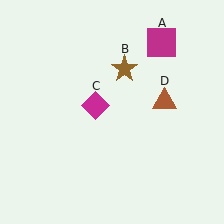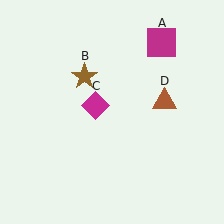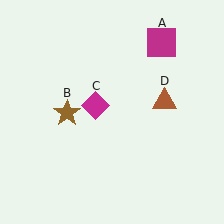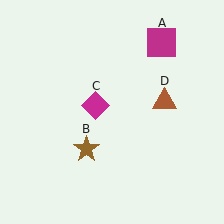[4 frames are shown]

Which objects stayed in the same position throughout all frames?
Magenta square (object A) and magenta diamond (object C) and brown triangle (object D) remained stationary.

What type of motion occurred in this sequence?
The brown star (object B) rotated counterclockwise around the center of the scene.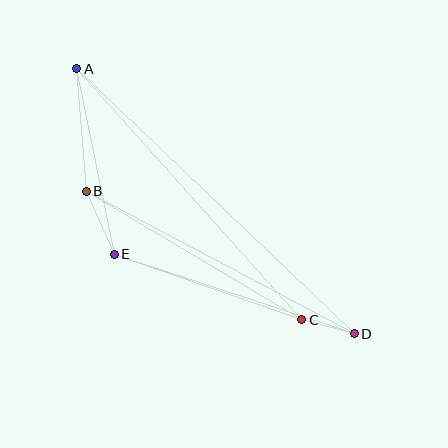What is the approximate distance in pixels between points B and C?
The distance between B and C is approximately 251 pixels.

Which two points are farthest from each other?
Points A and D are farthest from each other.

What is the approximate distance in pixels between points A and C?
The distance between A and C is approximately 337 pixels.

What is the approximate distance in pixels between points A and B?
The distance between A and B is approximately 123 pixels.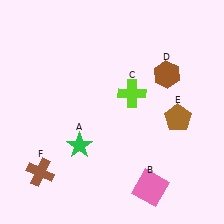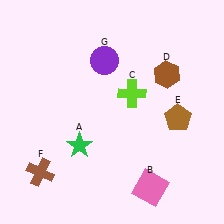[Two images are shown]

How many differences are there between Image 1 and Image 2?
There is 1 difference between the two images.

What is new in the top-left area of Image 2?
A purple circle (G) was added in the top-left area of Image 2.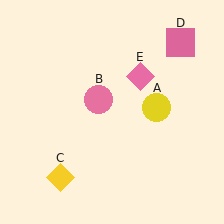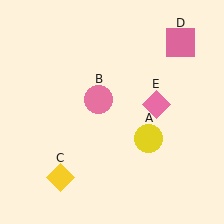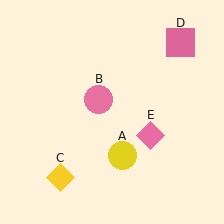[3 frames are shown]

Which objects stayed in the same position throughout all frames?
Pink circle (object B) and yellow diamond (object C) and pink square (object D) remained stationary.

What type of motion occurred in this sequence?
The yellow circle (object A), pink diamond (object E) rotated clockwise around the center of the scene.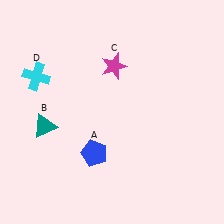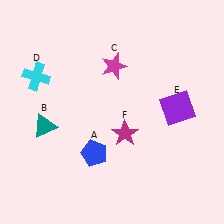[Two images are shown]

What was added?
A purple square (E), a magenta star (F) were added in Image 2.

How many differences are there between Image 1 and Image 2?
There are 2 differences between the two images.